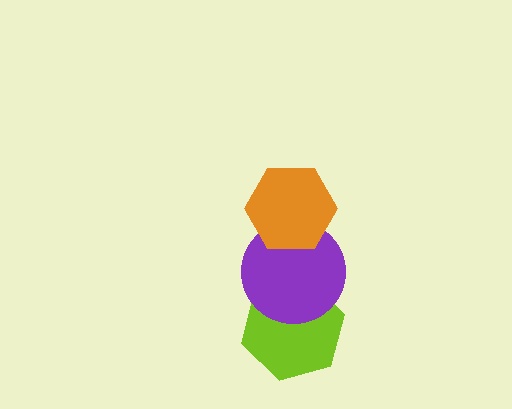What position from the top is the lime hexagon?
The lime hexagon is 3rd from the top.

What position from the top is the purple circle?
The purple circle is 2nd from the top.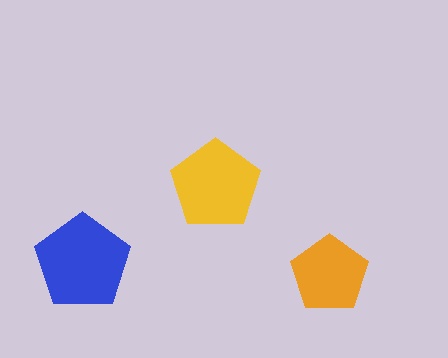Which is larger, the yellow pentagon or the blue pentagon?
The blue one.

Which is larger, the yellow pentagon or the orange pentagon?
The yellow one.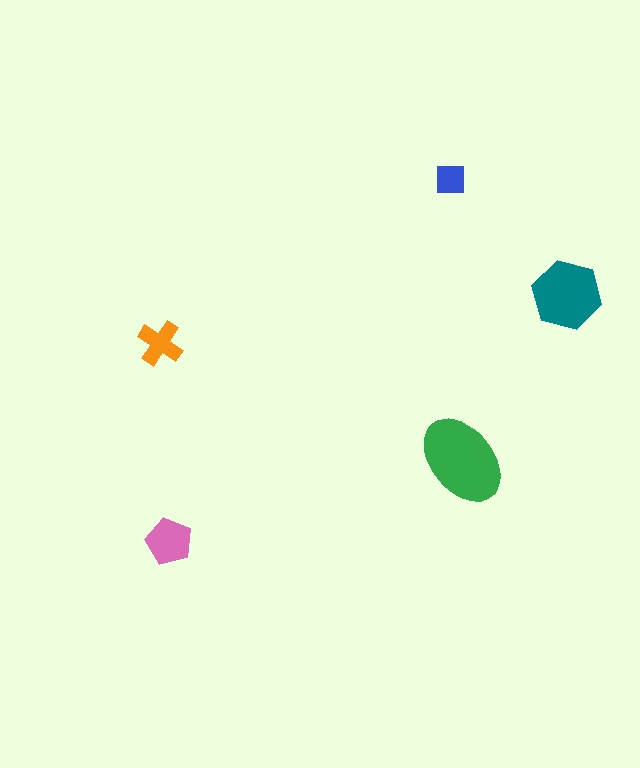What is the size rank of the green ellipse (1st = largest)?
1st.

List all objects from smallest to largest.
The blue square, the orange cross, the pink pentagon, the teal hexagon, the green ellipse.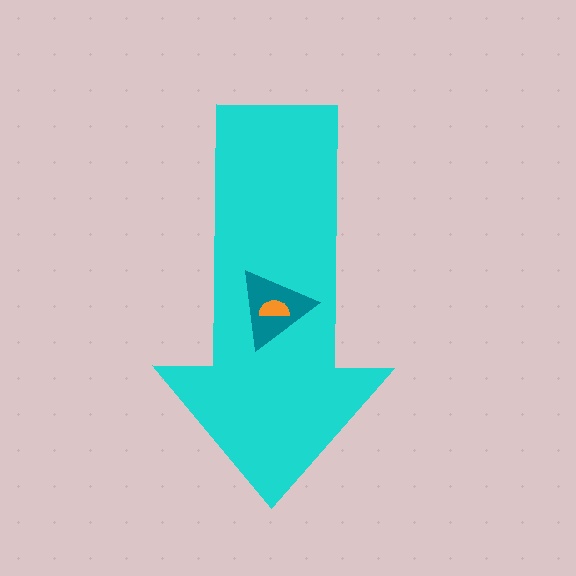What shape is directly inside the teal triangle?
The orange semicircle.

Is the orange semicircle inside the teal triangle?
Yes.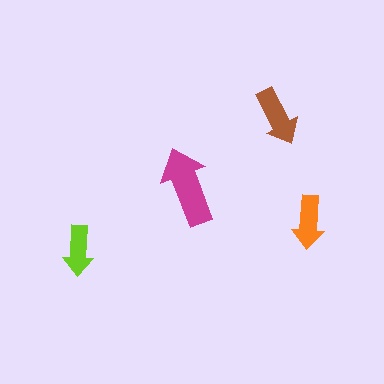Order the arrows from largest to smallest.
the magenta one, the brown one, the orange one, the lime one.